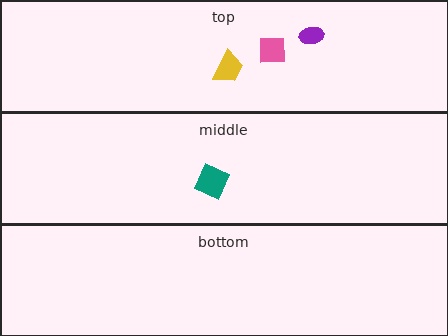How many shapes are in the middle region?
1.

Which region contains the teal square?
The middle region.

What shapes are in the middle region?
The teal square.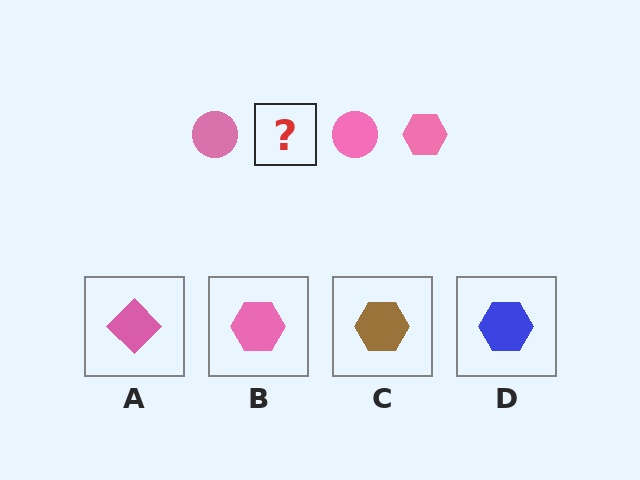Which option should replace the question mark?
Option B.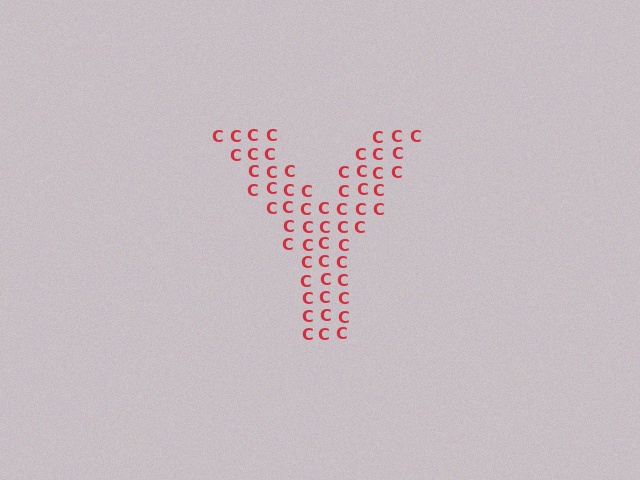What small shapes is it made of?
It is made of small letter C's.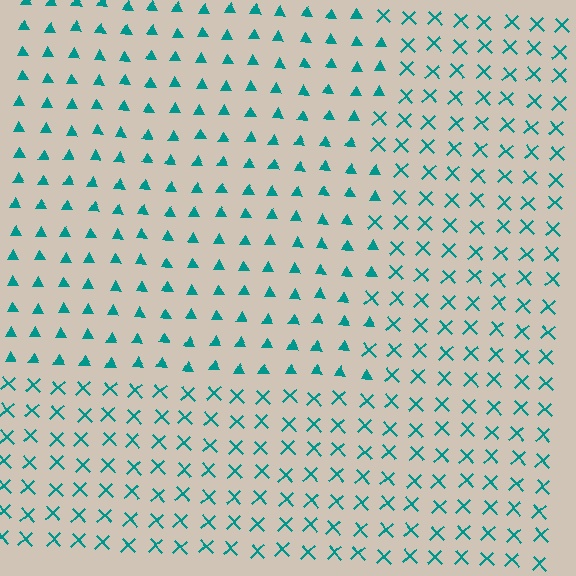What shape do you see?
I see a rectangle.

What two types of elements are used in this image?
The image uses triangles inside the rectangle region and X marks outside it.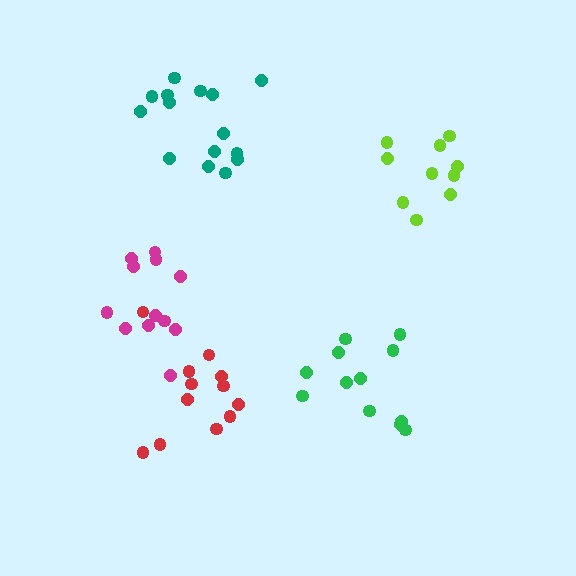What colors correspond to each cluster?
The clusters are colored: green, lime, red, magenta, teal.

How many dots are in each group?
Group 1: 12 dots, Group 2: 10 dots, Group 3: 12 dots, Group 4: 12 dots, Group 5: 15 dots (61 total).